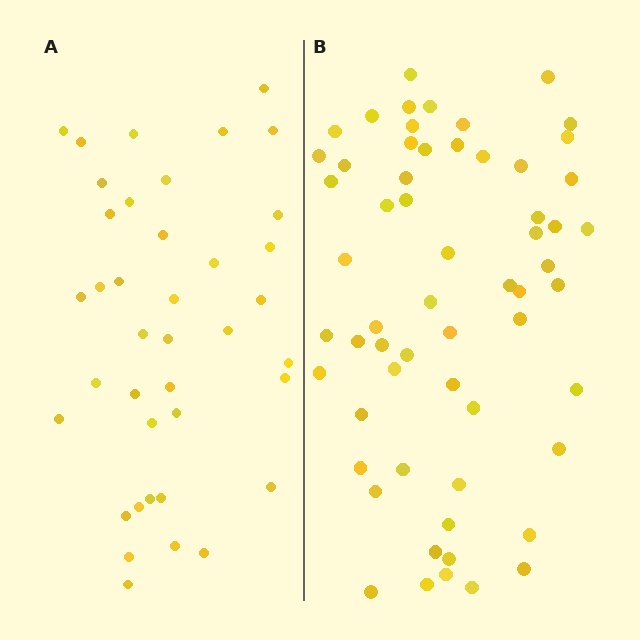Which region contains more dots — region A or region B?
Region B (the right region) has more dots.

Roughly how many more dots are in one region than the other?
Region B has approximately 20 more dots than region A.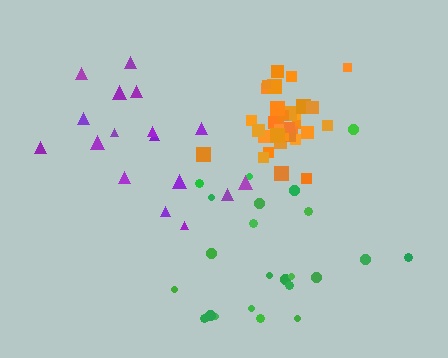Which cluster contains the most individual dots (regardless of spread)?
Orange (33).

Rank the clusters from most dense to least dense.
orange, green, purple.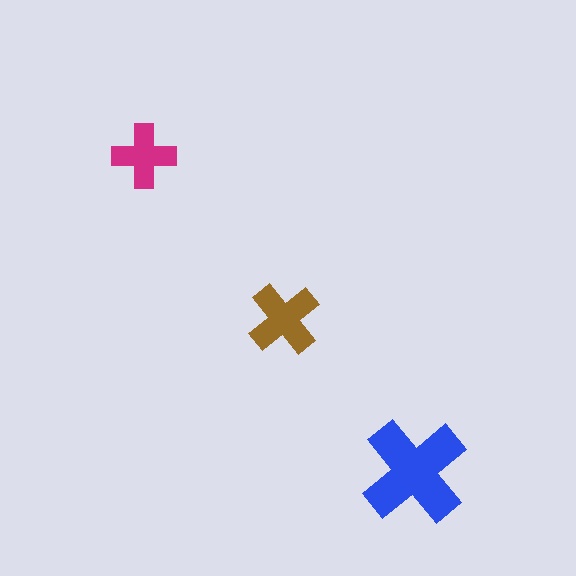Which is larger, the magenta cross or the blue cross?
The blue one.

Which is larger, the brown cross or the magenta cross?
The brown one.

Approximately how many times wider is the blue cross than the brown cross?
About 1.5 times wider.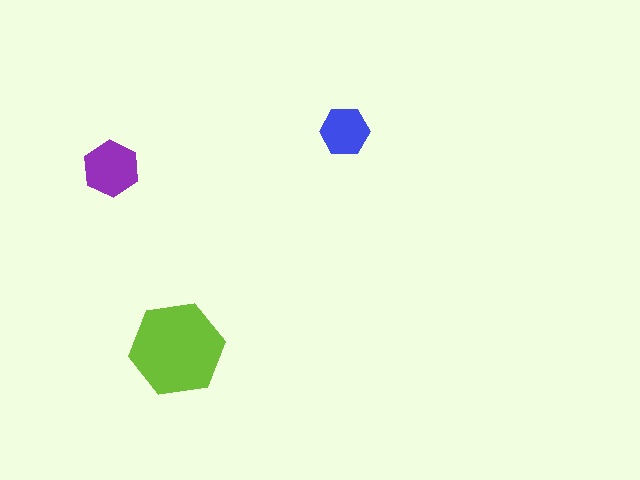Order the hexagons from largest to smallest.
the lime one, the purple one, the blue one.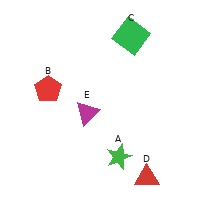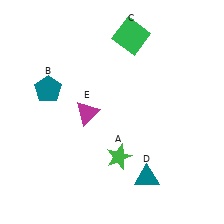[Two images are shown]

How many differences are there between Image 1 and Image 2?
There are 2 differences between the two images.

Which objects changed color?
B changed from red to teal. D changed from red to teal.